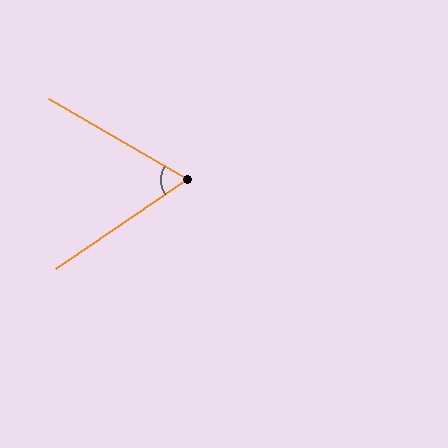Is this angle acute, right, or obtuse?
It is acute.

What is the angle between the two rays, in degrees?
Approximately 64 degrees.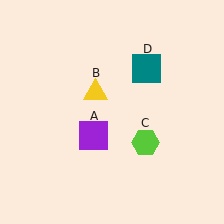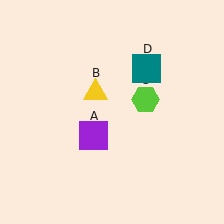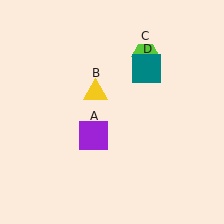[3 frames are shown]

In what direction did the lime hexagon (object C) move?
The lime hexagon (object C) moved up.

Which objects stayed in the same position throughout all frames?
Purple square (object A) and yellow triangle (object B) and teal square (object D) remained stationary.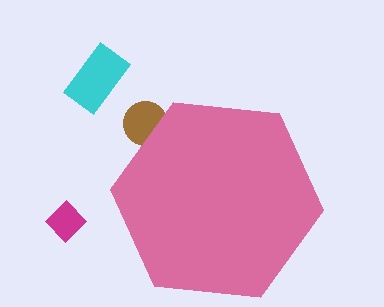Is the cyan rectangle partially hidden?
No, the cyan rectangle is fully visible.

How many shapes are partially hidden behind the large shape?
1 shape is partially hidden.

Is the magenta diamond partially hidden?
No, the magenta diamond is fully visible.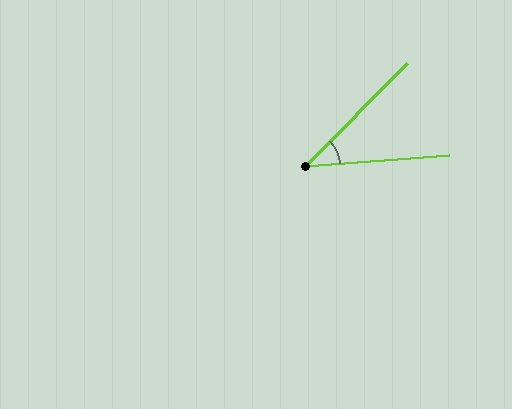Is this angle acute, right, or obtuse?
It is acute.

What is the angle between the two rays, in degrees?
Approximately 41 degrees.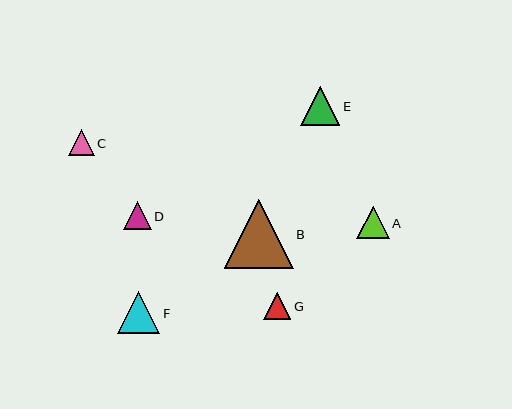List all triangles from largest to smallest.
From largest to smallest: B, F, E, A, D, G, C.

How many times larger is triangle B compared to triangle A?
Triangle B is approximately 2.1 times the size of triangle A.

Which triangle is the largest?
Triangle B is the largest with a size of approximately 69 pixels.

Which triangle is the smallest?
Triangle C is the smallest with a size of approximately 26 pixels.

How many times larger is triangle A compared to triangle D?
Triangle A is approximately 1.2 times the size of triangle D.